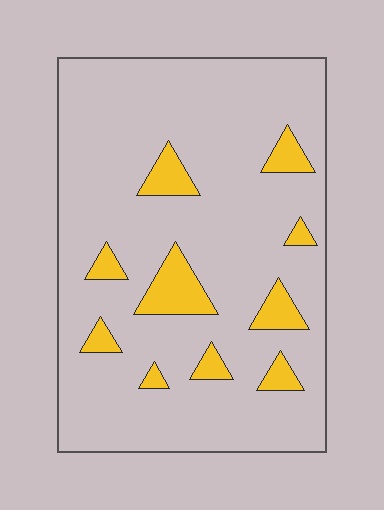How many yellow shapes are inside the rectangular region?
10.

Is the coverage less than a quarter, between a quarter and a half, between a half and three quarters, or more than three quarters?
Less than a quarter.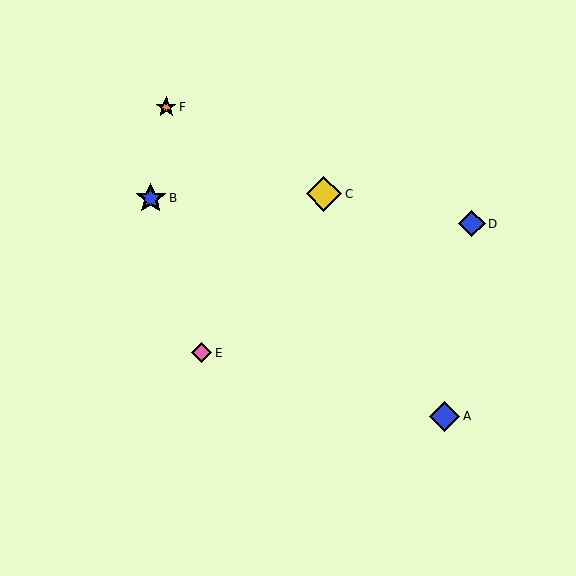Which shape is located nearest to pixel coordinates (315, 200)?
The yellow diamond (labeled C) at (324, 194) is nearest to that location.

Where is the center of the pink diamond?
The center of the pink diamond is at (201, 353).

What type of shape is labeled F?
Shape F is an orange star.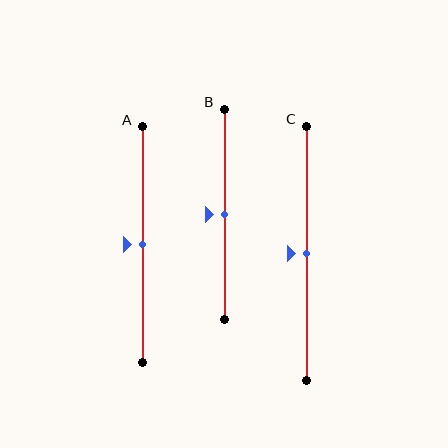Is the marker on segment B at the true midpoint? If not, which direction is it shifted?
Yes, the marker on segment B is at the true midpoint.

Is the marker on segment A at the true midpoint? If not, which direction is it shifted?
Yes, the marker on segment A is at the true midpoint.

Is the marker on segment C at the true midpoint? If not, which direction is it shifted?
Yes, the marker on segment C is at the true midpoint.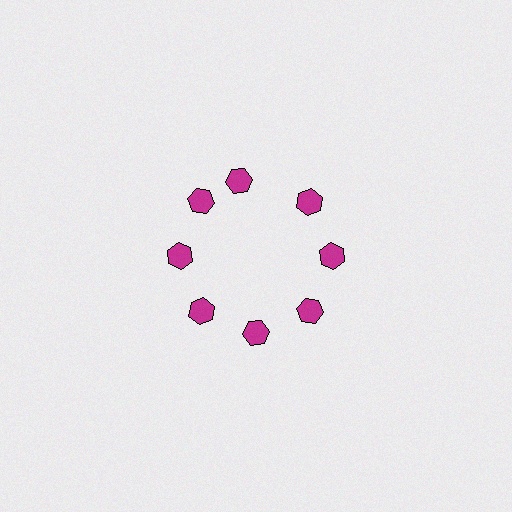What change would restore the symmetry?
The symmetry would be restored by rotating it back into even spacing with its neighbors so that all 8 hexagons sit at equal angles and equal distance from the center.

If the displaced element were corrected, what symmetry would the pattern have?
It would have 8-fold rotational symmetry — the pattern would map onto itself every 45 degrees.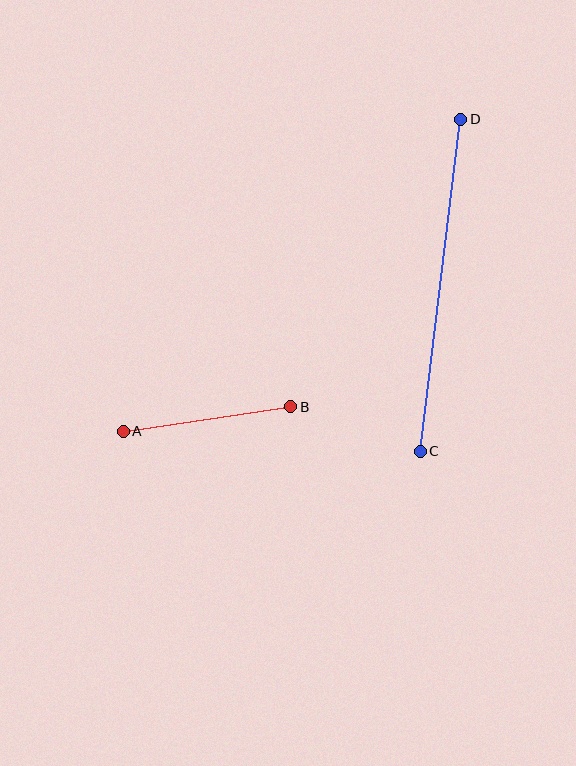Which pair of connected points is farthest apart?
Points C and D are farthest apart.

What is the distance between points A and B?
The distance is approximately 169 pixels.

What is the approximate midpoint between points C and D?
The midpoint is at approximately (440, 285) pixels.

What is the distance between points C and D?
The distance is approximately 335 pixels.